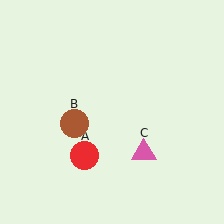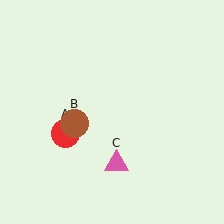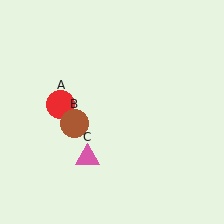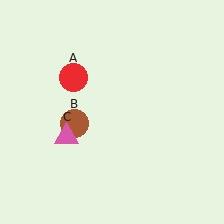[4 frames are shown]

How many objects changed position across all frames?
2 objects changed position: red circle (object A), pink triangle (object C).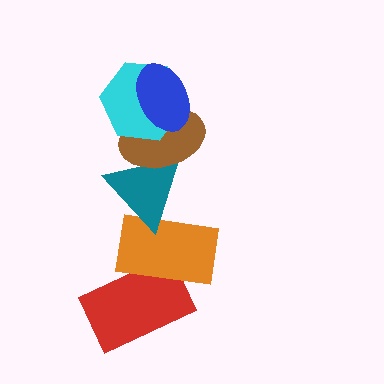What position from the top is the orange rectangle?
The orange rectangle is 5th from the top.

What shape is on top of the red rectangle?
The orange rectangle is on top of the red rectangle.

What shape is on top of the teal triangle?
The brown ellipse is on top of the teal triangle.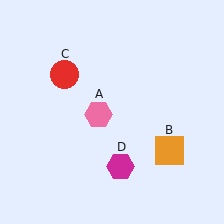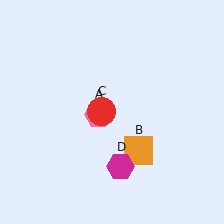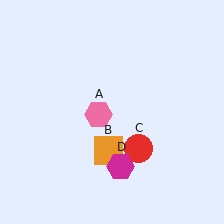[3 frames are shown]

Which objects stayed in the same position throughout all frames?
Pink hexagon (object A) and magenta hexagon (object D) remained stationary.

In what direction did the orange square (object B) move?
The orange square (object B) moved left.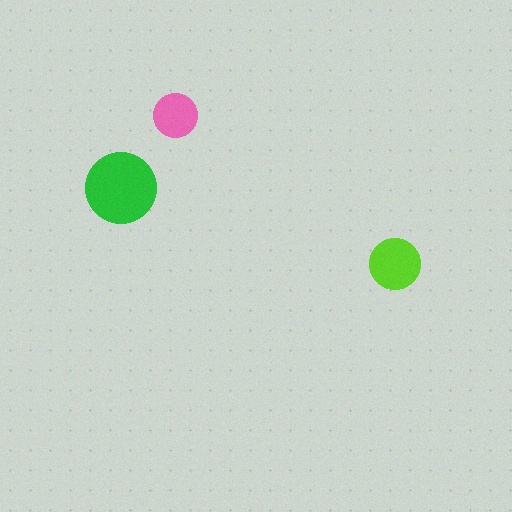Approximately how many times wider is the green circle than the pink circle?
About 1.5 times wider.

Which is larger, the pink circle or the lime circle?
The lime one.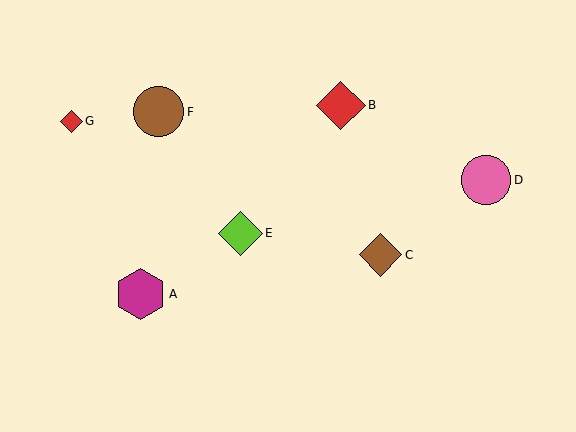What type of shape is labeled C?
Shape C is a brown diamond.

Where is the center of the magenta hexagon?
The center of the magenta hexagon is at (141, 294).